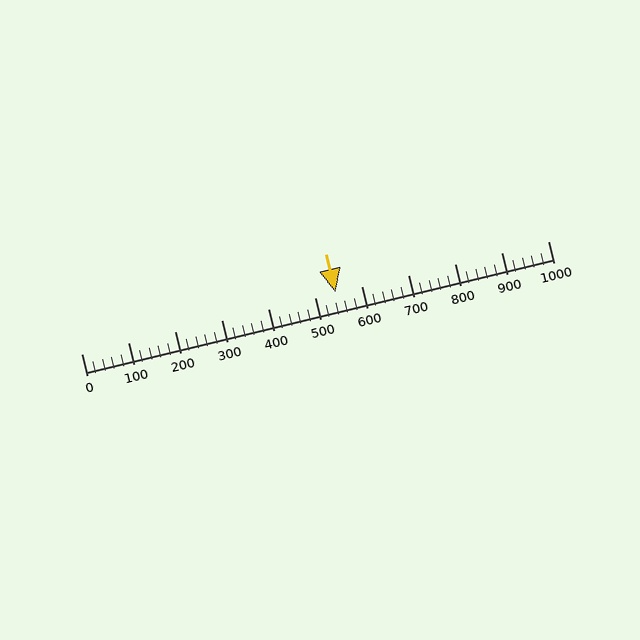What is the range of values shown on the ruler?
The ruler shows values from 0 to 1000.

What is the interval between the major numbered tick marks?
The major tick marks are spaced 100 units apart.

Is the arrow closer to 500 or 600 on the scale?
The arrow is closer to 500.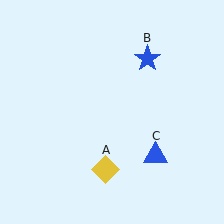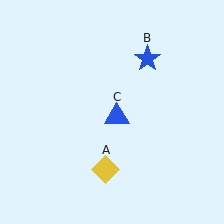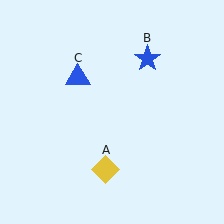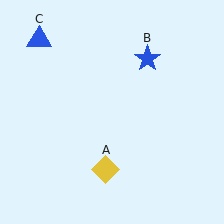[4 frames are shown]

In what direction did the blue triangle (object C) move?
The blue triangle (object C) moved up and to the left.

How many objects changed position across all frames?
1 object changed position: blue triangle (object C).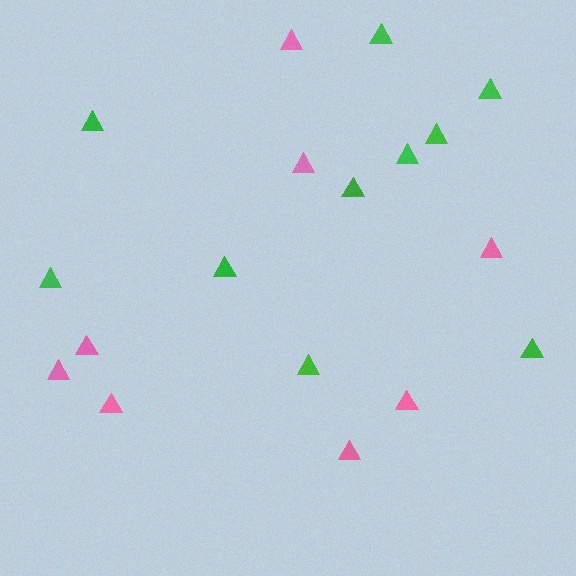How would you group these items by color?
There are 2 groups: one group of green triangles (10) and one group of pink triangles (8).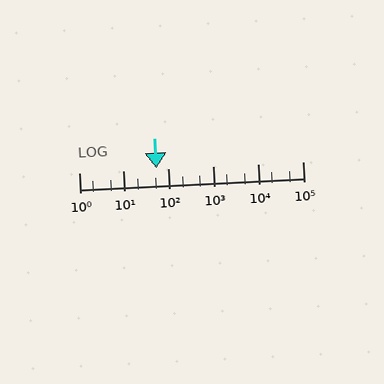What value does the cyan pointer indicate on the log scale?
The pointer indicates approximately 53.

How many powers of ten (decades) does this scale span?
The scale spans 5 decades, from 1 to 100000.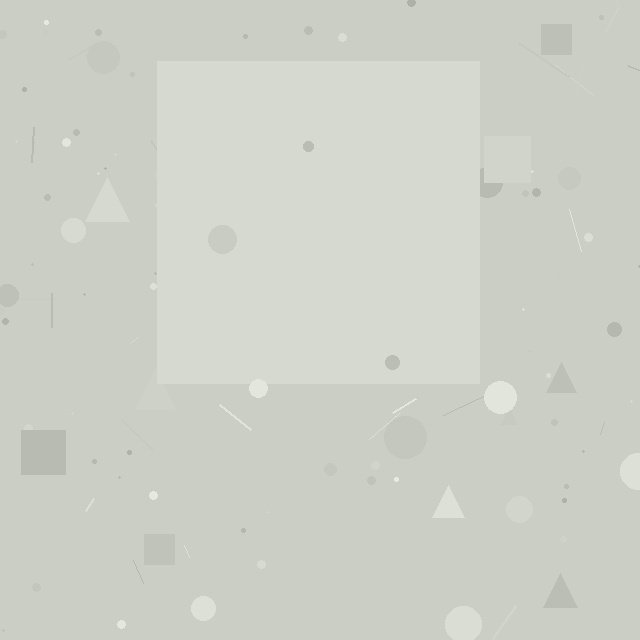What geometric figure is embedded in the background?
A square is embedded in the background.